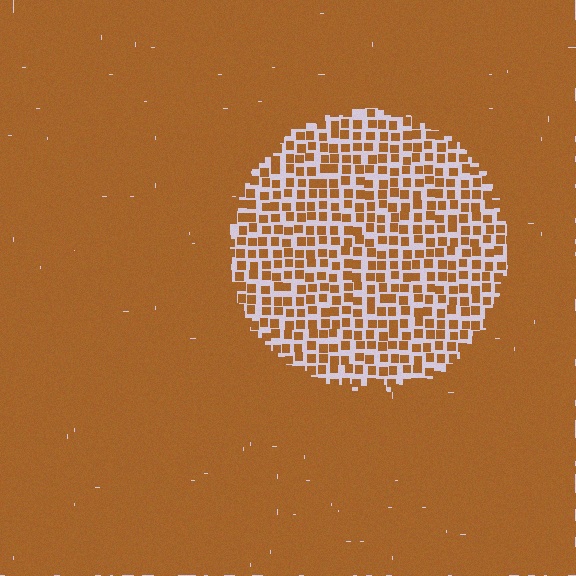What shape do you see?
I see a circle.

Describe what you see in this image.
The image contains small brown elements arranged at two different densities. A circle-shaped region is visible where the elements are less densely packed than the surrounding area.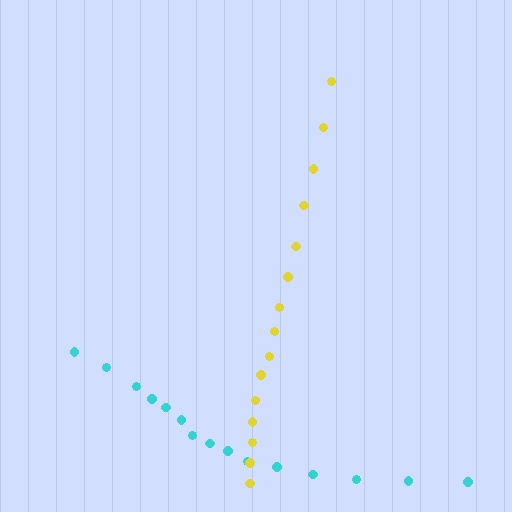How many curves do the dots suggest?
There are 2 distinct paths.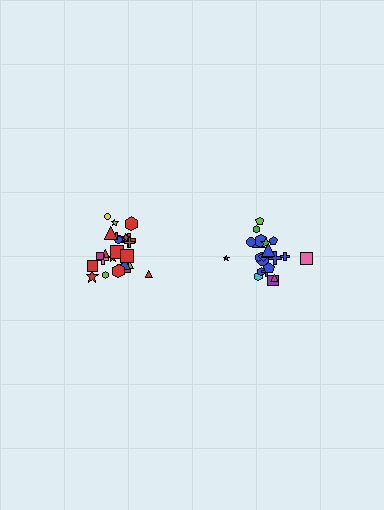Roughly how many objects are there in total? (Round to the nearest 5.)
Roughly 45 objects in total.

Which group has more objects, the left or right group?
The left group.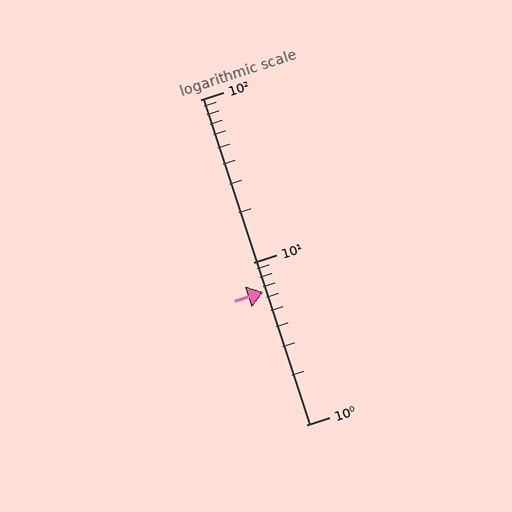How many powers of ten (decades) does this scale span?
The scale spans 2 decades, from 1 to 100.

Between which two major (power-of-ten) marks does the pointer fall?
The pointer is between 1 and 10.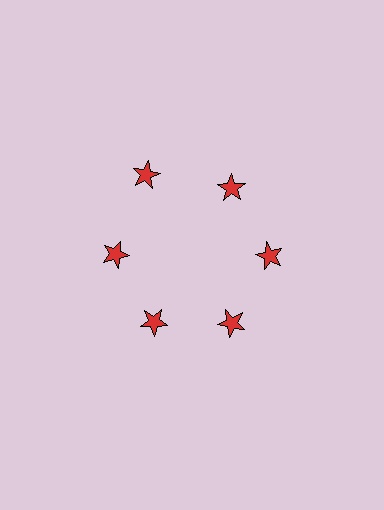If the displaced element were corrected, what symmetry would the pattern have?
It would have 6-fold rotational symmetry — the pattern would map onto itself every 60 degrees.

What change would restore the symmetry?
The symmetry would be restored by moving it inward, back onto the ring so that all 6 stars sit at equal angles and equal distance from the center.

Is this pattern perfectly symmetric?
No. The 6 red stars are arranged in a ring, but one element near the 11 o'clock position is pushed outward from the center, breaking the 6-fold rotational symmetry.